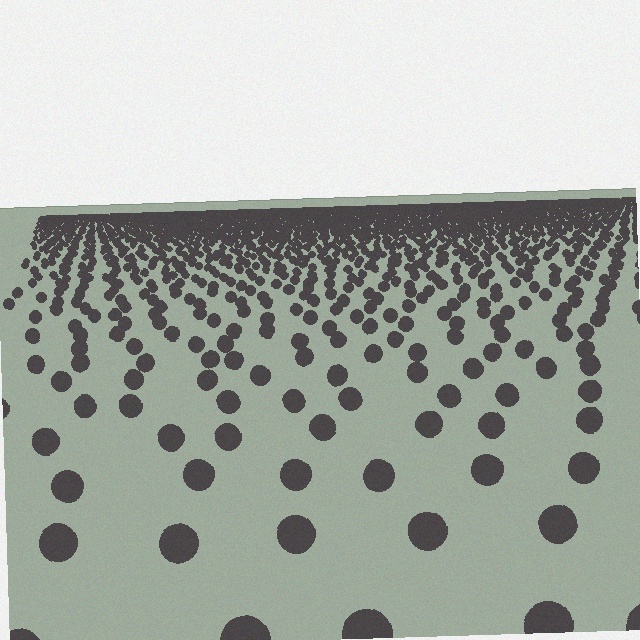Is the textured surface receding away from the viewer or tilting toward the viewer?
The surface is receding away from the viewer. Texture elements get smaller and denser toward the top.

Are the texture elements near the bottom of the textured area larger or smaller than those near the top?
Larger. Near the bottom, elements are closer to the viewer and appear at a bigger on-screen size.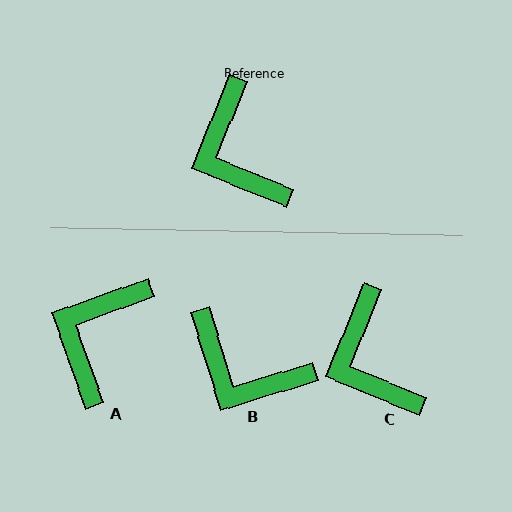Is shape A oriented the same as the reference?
No, it is off by about 48 degrees.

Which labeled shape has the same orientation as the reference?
C.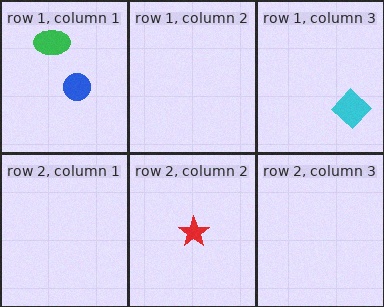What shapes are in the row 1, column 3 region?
The cyan diamond.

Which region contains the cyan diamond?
The row 1, column 3 region.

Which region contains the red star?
The row 2, column 2 region.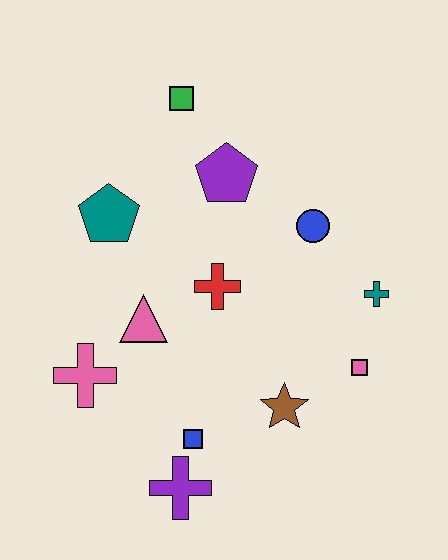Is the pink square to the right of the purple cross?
Yes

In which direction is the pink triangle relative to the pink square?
The pink triangle is to the left of the pink square.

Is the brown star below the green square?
Yes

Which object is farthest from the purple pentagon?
The purple cross is farthest from the purple pentagon.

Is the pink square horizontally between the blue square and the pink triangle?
No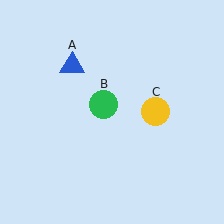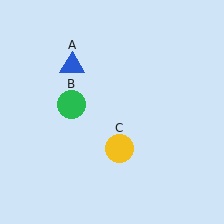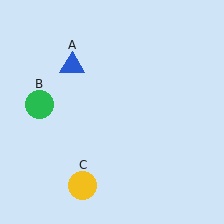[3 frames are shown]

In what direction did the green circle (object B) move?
The green circle (object B) moved left.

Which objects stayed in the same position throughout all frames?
Blue triangle (object A) remained stationary.